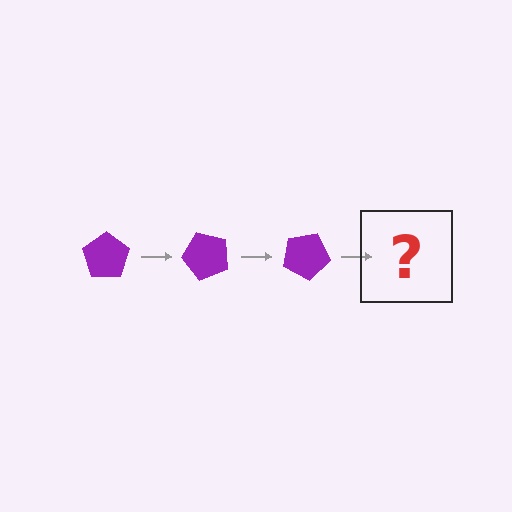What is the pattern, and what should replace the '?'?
The pattern is that the pentagon rotates 50 degrees each step. The '?' should be a purple pentagon rotated 150 degrees.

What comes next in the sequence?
The next element should be a purple pentagon rotated 150 degrees.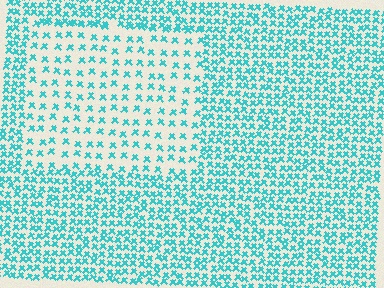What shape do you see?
I see a rectangle.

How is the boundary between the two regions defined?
The boundary is defined by a change in element density (approximately 2.2x ratio). All elements are the same color, size, and shape.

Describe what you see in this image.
The image contains small cyan elements arranged at two different densities. A rectangle-shaped region is visible where the elements are less densely packed than the surrounding area.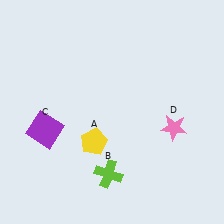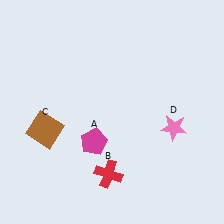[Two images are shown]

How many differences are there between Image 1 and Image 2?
There are 3 differences between the two images.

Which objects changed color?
A changed from yellow to magenta. B changed from lime to red. C changed from purple to brown.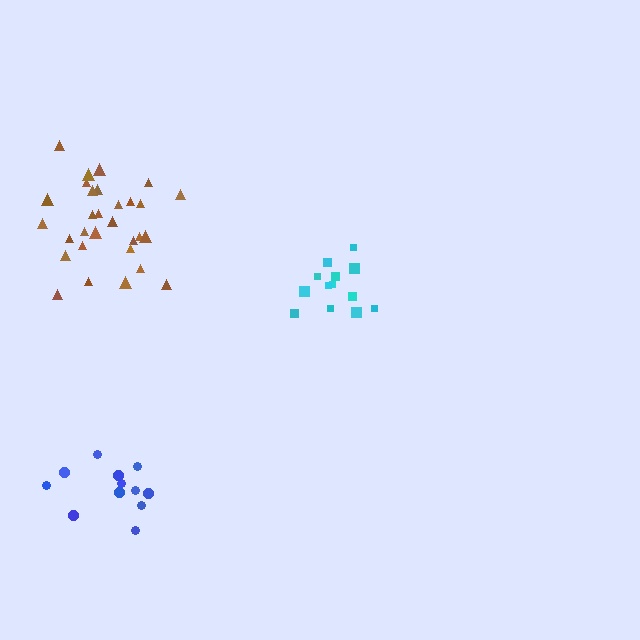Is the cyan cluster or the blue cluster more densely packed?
Cyan.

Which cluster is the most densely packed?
Brown.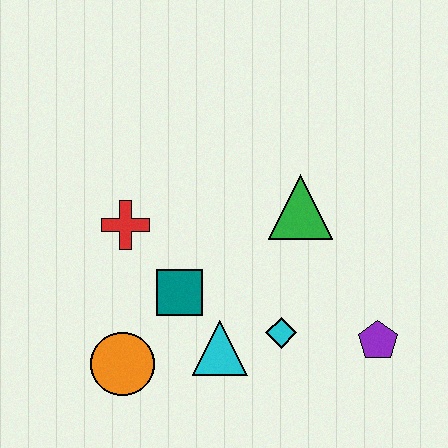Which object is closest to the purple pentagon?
The cyan diamond is closest to the purple pentagon.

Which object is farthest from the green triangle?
The orange circle is farthest from the green triangle.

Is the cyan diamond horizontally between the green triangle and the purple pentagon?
No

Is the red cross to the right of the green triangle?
No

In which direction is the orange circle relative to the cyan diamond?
The orange circle is to the left of the cyan diamond.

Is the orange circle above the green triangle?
No